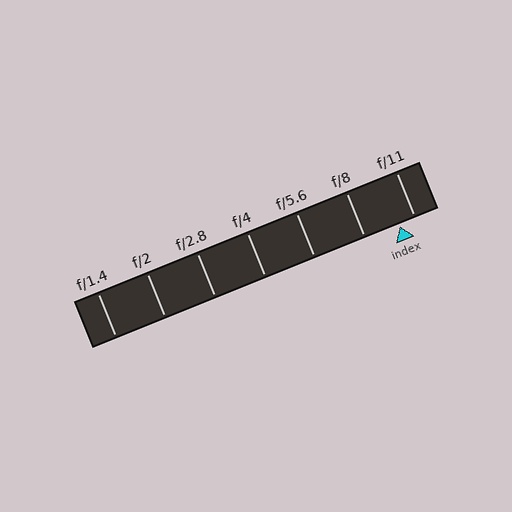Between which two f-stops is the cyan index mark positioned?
The index mark is between f/8 and f/11.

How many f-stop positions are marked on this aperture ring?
There are 7 f-stop positions marked.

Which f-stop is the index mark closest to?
The index mark is closest to f/11.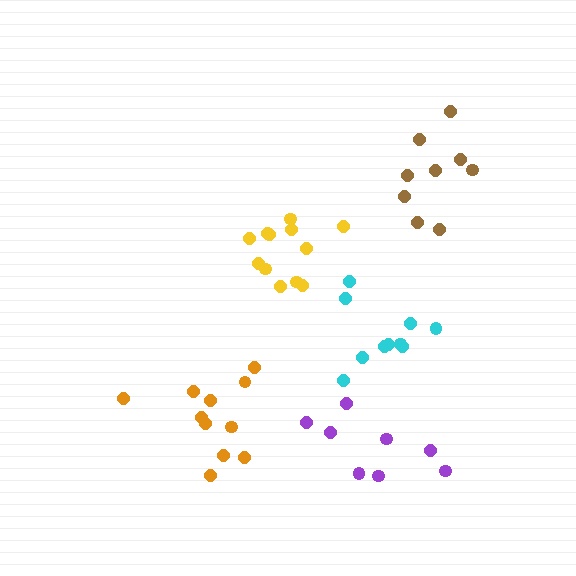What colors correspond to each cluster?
The clusters are colored: cyan, orange, brown, yellow, purple.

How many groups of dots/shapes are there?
There are 5 groups.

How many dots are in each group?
Group 1: 10 dots, Group 2: 11 dots, Group 3: 9 dots, Group 4: 12 dots, Group 5: 8 dots (50 total).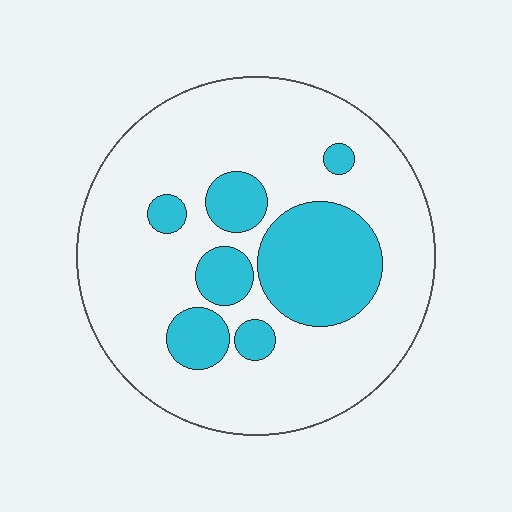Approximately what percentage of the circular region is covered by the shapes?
Approximately 25%.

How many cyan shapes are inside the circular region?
7.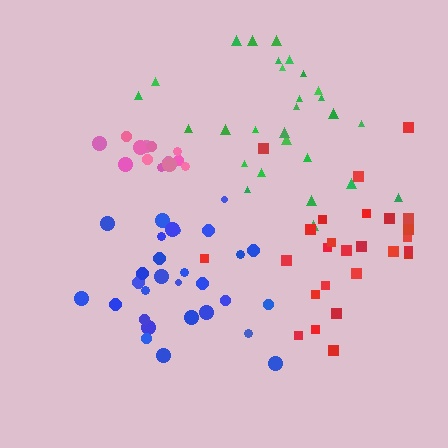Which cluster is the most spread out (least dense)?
Red.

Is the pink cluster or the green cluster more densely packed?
Pink.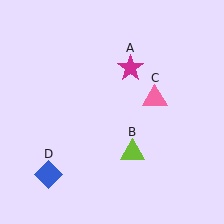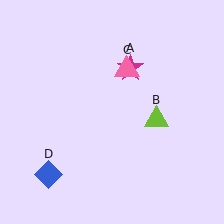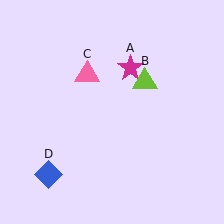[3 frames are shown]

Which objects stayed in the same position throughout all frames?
Magenta star (object A) and blue diamond (object D) remained stationary.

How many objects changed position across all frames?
2 objects changed position: lime triangle (object B), pink triangle (object C).